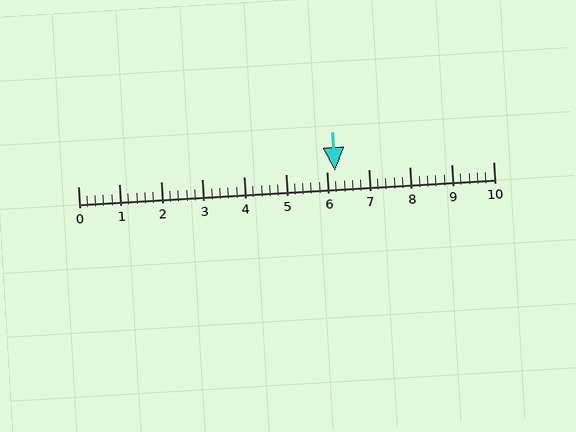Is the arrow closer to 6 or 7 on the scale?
The arrow is closer to 6.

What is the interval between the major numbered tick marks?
The major tick marks are spaced 1 units apart.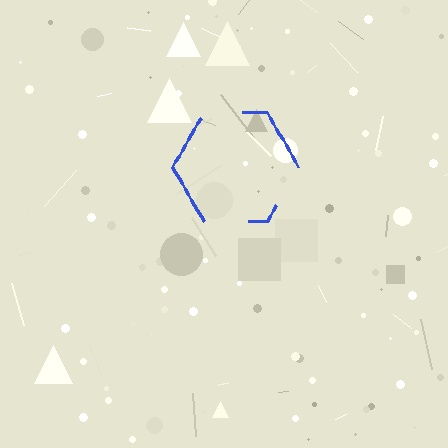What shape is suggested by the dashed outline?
The dashed outline suggests a hexagon.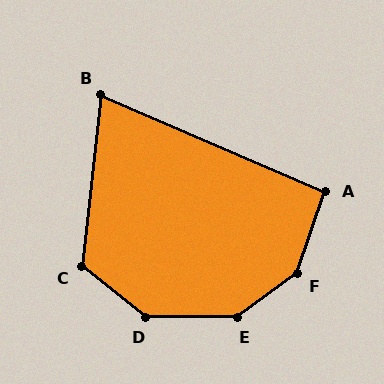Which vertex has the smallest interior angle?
B, at approximately 73 degrees.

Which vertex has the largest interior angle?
F, at approximately 145 degrees.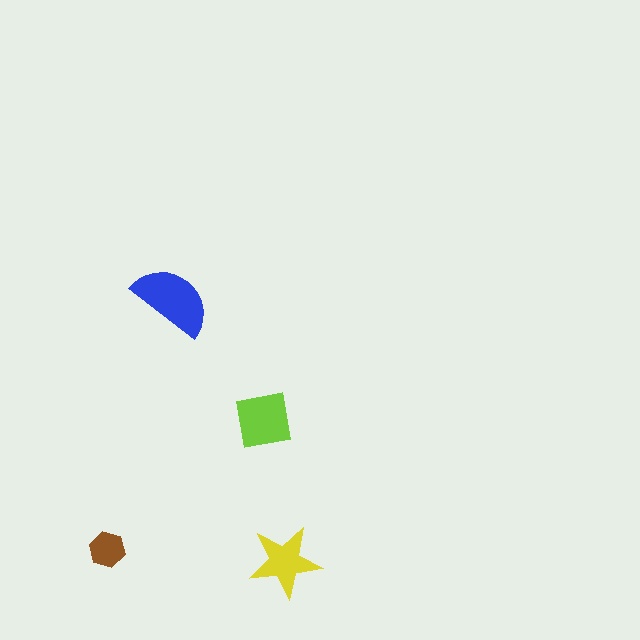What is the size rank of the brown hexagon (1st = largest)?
4th.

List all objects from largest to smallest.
The blue semicircle, the lime square, the yellow star, the brown hexagon.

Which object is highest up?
The blue semicircle is topmost.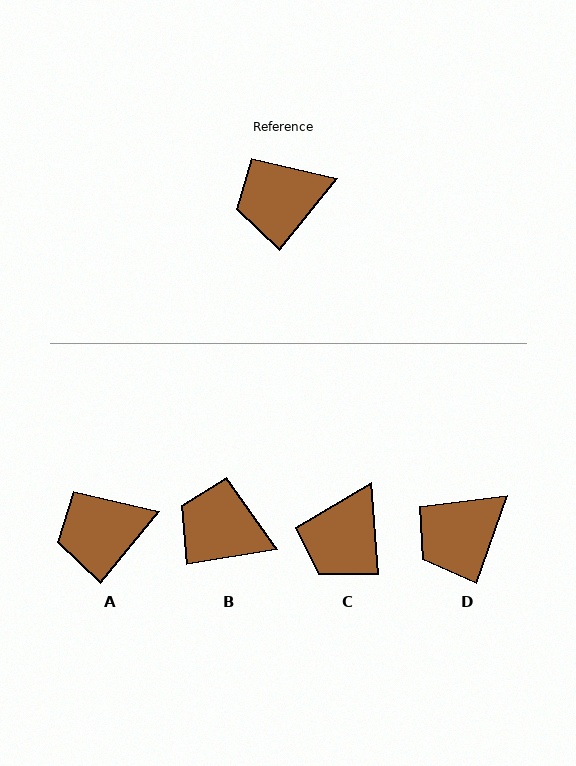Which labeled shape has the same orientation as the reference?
A.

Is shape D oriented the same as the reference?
No, it is off by about 20 degrees.